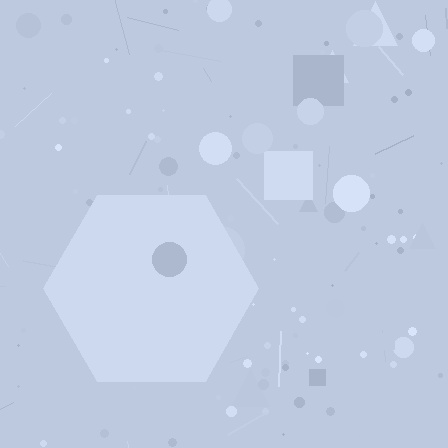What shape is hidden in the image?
A hexagon is hidden in the image.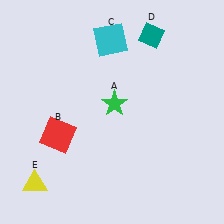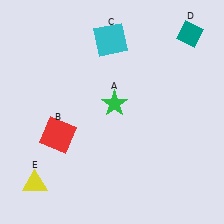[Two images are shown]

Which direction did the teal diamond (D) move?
The teal diamond (D) moved right.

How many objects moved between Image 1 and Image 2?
1 object moved between the two images.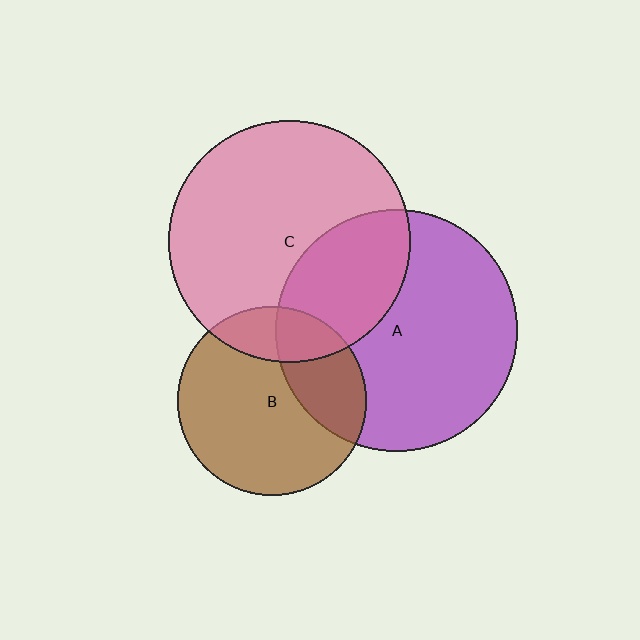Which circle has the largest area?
Circle C (pink).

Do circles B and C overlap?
Yes.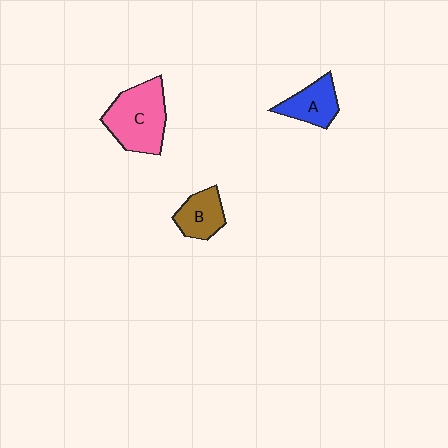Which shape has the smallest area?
Shape B (brown).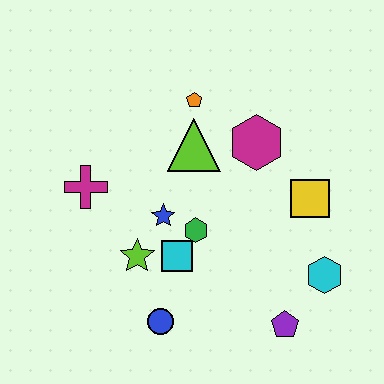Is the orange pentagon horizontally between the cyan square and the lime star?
No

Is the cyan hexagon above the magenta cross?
No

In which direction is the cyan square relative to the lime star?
The cyan square is to the right of the lime star.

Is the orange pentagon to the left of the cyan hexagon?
Yes